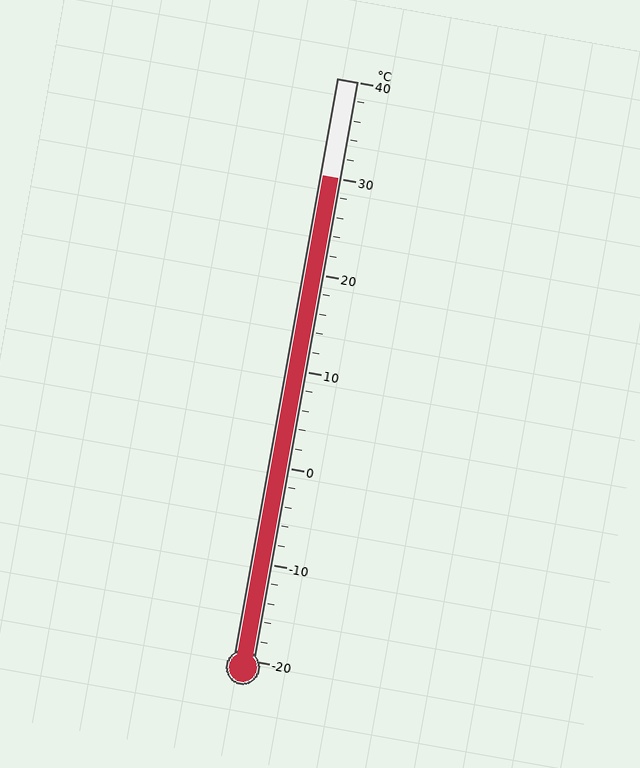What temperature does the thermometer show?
The thermometer shows approximately 30°C.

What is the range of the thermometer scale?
The thermometer scale ranges from -20°C to 40°C.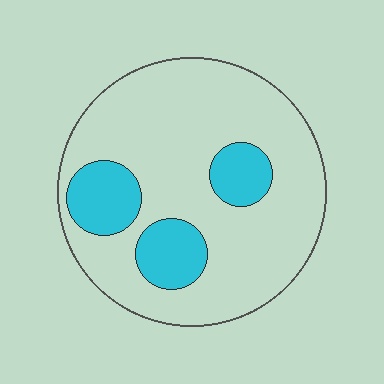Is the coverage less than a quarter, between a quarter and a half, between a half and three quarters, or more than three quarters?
Less than a quarter.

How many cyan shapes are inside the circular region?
3.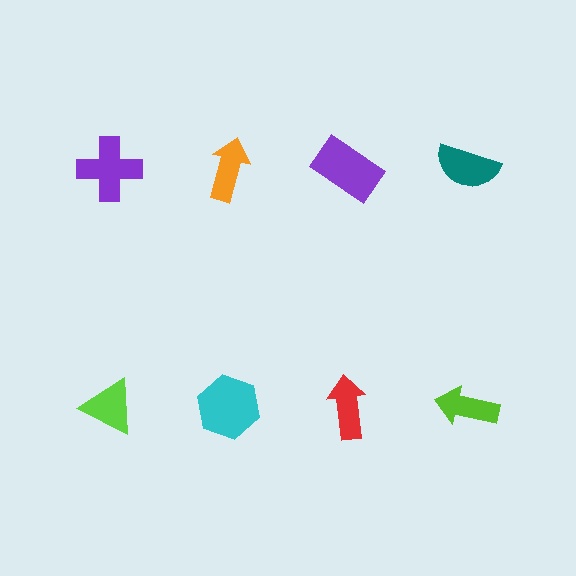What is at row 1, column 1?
A purple cross.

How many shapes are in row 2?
4 shapes.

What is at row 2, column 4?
A lime arrow.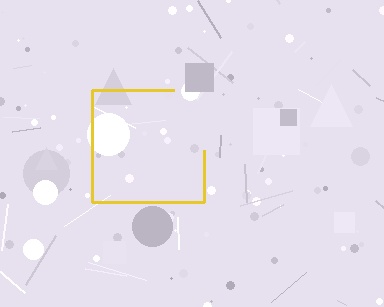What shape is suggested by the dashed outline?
The dashed outline suggests a square.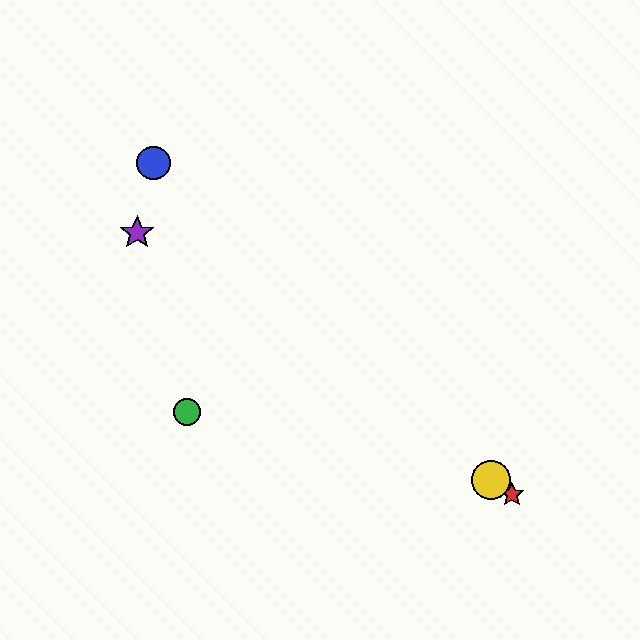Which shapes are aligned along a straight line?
The red star, the yellow circle, the purple star are aligned along a straight line.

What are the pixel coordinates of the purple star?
The purple star is at (137, 233).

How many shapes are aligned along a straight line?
3 shapes (the red star, the yellow circle, the purple star) are aligned along a straight line.